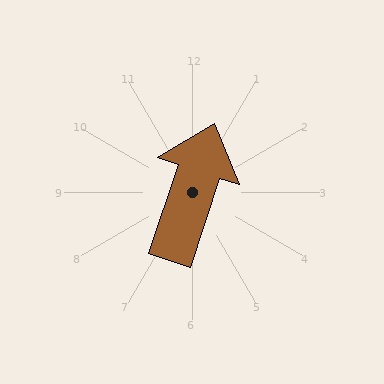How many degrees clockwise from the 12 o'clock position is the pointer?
Approximately 18 degrees.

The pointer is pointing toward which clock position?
Roughly 1 o'clock.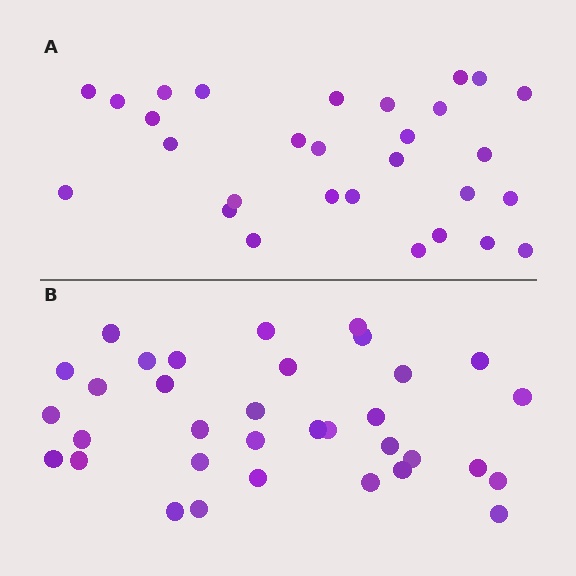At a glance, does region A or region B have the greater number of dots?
Region B (the bottom region) has more dots.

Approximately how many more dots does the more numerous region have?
Region B has about 5 more dots than region A.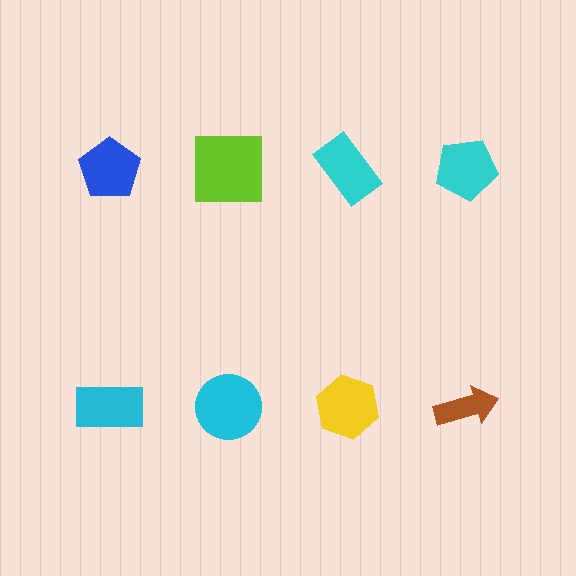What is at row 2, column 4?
A brown arrow.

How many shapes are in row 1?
4 shapes.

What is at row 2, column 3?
A yellow hexagon.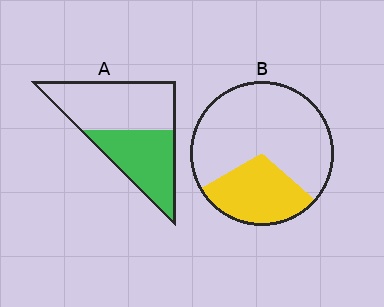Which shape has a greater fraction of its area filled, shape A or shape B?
Shape A.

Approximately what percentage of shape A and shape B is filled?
A is approximately 45% and B is approximately 30%.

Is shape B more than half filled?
No.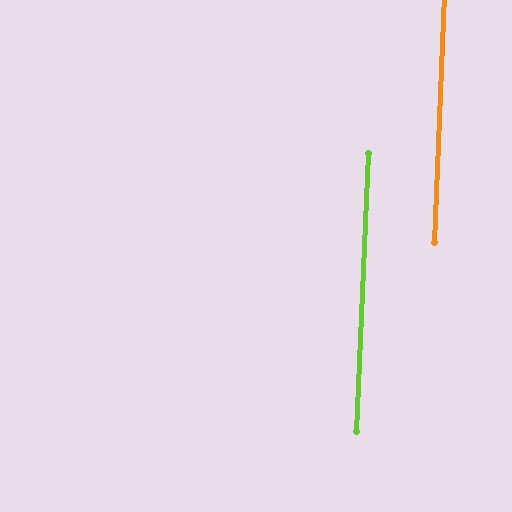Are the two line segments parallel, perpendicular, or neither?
Parallel — their directions differ by only 0.3°.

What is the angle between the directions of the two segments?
Approximately 0 degrees.